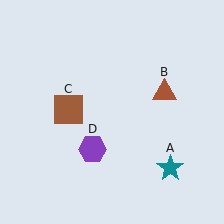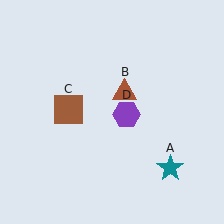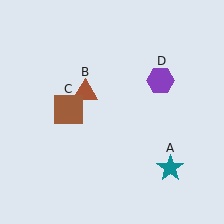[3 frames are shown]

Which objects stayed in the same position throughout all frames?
Teal star (object A) and brown square (object C) remained stationary.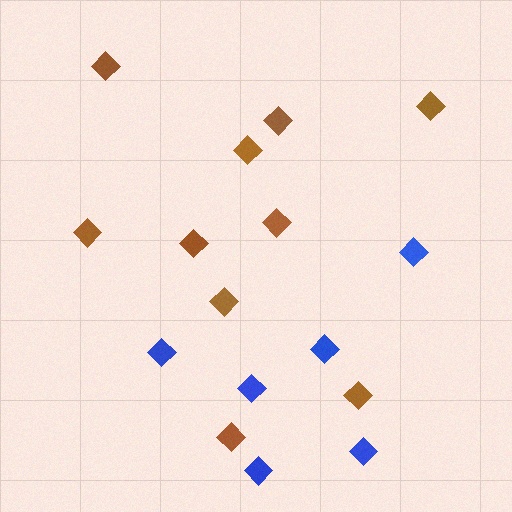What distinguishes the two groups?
There are 2 groups: one group of blue diamonds (6) and one group of brown diamonds (10).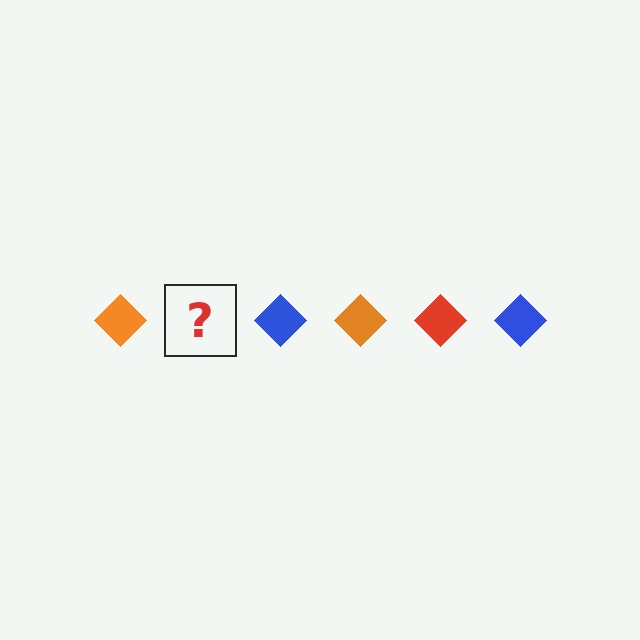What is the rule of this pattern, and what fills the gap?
The rule is that the pattern cycles through orange, red, blue diamonds. The gap should be filled with a red diamond.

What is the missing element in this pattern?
The missing element is a red diamond.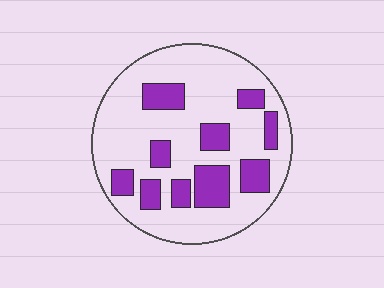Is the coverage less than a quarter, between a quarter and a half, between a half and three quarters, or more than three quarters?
Between a quarter and a half.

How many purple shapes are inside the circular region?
10.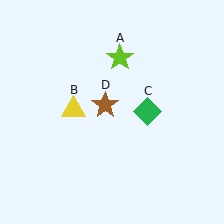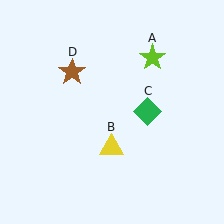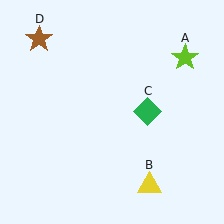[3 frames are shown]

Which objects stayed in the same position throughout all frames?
Green diamond (object C) remained stationary.